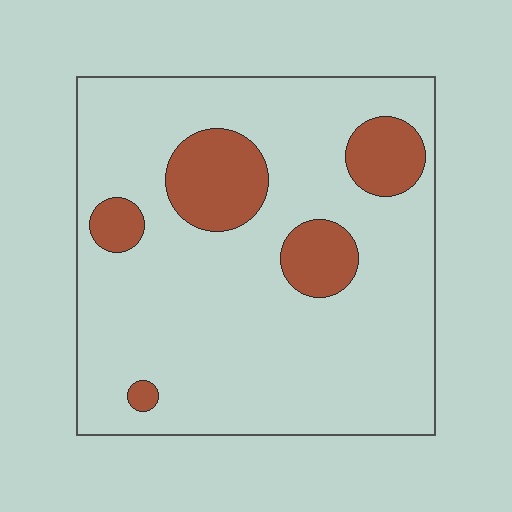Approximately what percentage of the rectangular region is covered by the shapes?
Approximately 15%.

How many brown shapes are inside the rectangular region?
5.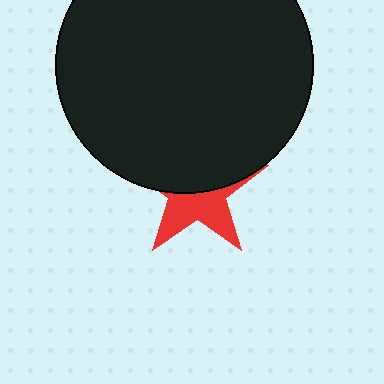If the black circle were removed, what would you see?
You would see the complete red star.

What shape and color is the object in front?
The object in front is a black circle.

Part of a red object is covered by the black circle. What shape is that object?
It is a star.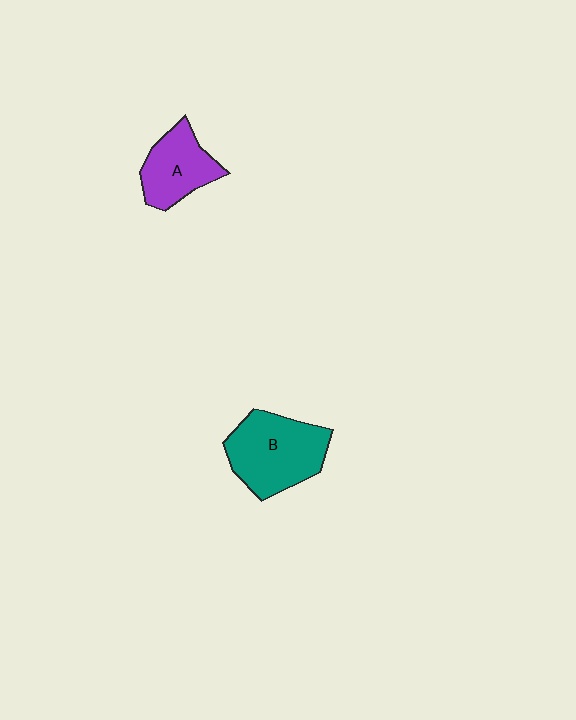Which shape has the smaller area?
Shape A (purple).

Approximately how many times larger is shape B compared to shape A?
Approximately 1.5 times.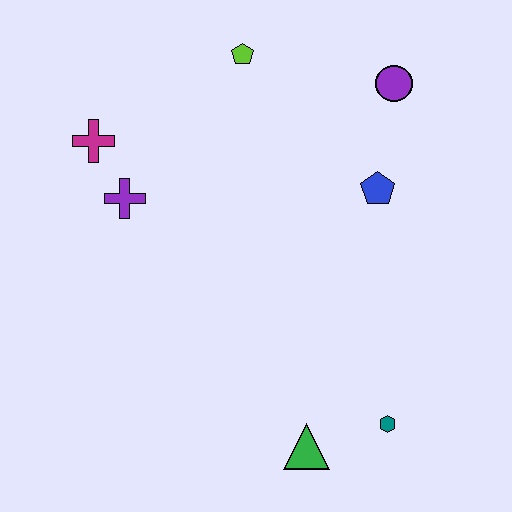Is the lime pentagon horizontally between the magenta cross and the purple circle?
Yes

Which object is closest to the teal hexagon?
The green triangle is closest to the teal hexagon.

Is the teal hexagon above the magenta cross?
No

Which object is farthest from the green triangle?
The lime pentagon is farthest from the green triangle.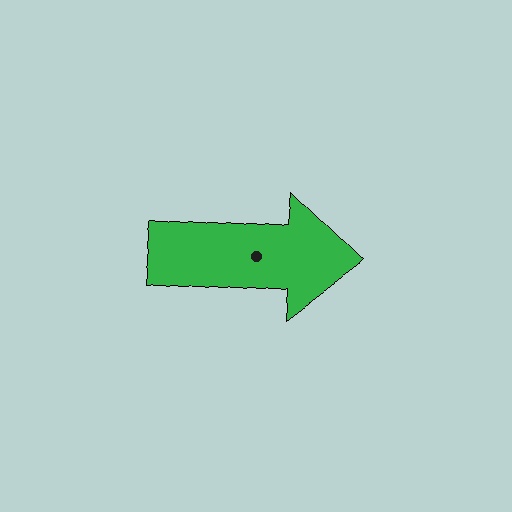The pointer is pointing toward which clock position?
Roughly 3 o'clock.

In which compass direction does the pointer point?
East.